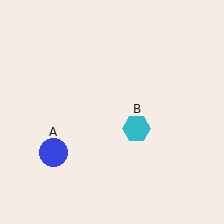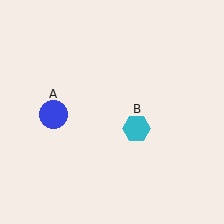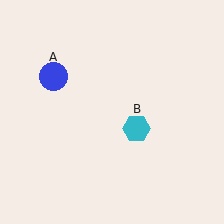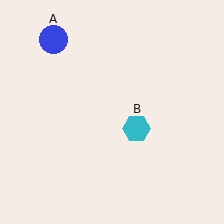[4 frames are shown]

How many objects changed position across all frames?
1 object changed position: blue circle (object A).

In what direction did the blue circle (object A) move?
The blue circle (object A) moved up.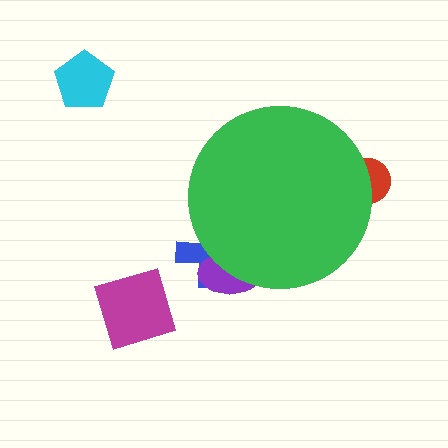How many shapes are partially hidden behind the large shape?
3 shapes are partially hidden.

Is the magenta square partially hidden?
No, the magenta square is fully visible.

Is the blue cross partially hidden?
Yes, the blue cross is partially hidden behind the green circle.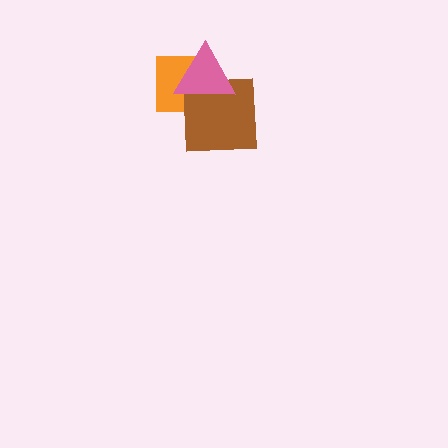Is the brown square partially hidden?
Yes, it is partially covered by another shape.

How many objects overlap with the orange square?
2 objects overlap with the orange square.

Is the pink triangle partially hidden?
No, no other shape covers it.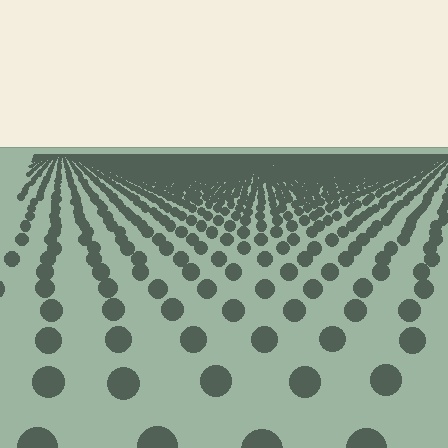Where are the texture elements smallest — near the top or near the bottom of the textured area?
Near the top.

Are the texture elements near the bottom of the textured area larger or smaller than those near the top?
Larger. Near the bottom, elements are closer to the viewer and appear at a bigger on-screen size.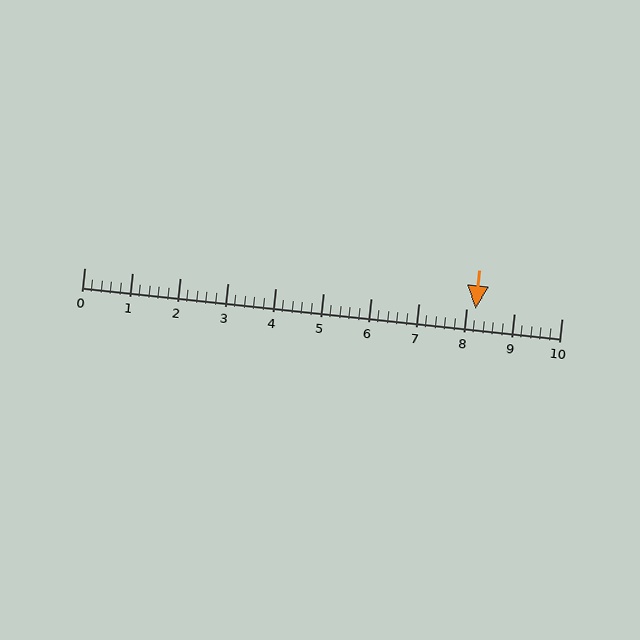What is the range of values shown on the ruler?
The ruler shows values from 0 to 10.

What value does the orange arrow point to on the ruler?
The orange arrow points to approximately 8.2.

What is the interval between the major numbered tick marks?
The major tick marks are spaced 1 units apart.